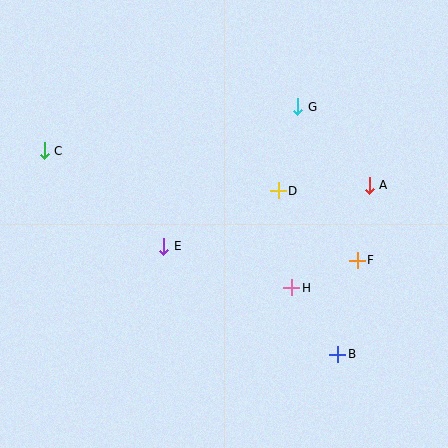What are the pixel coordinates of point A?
Point A is at (369, 185).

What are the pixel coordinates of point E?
Point E is at (164, 246).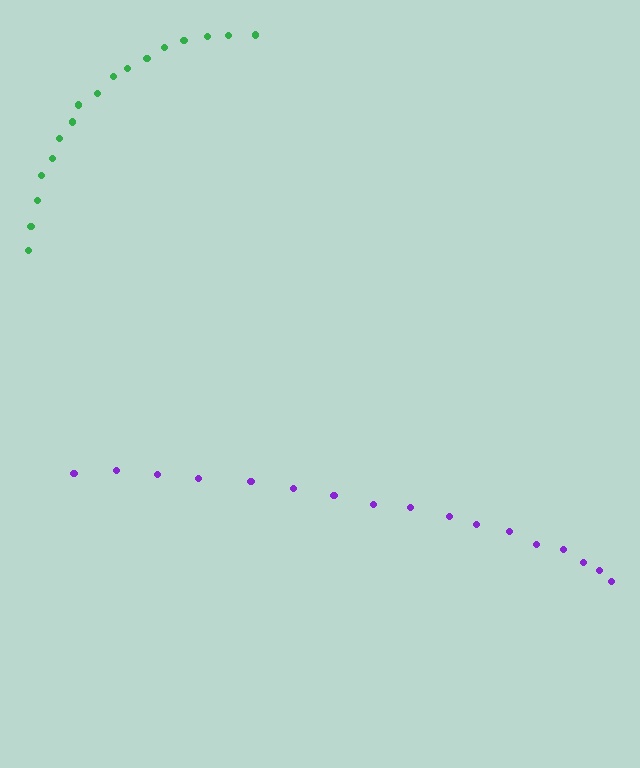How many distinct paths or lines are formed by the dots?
There are 2 distinct paths.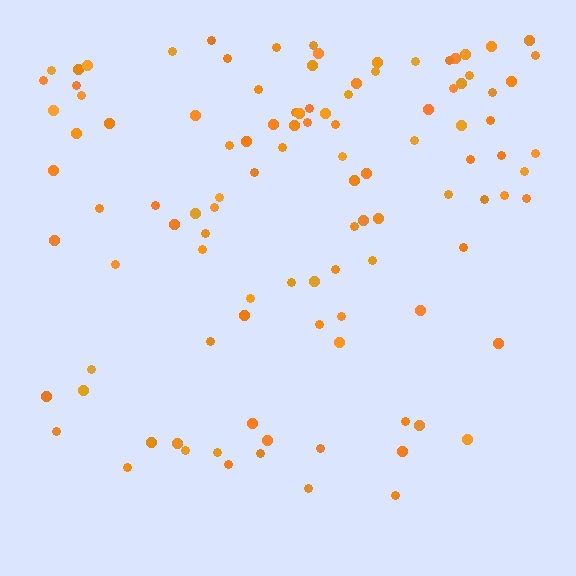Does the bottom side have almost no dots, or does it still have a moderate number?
Still a moderate number, just noticeably fewer than the top.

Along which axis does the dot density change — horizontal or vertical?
Vertical.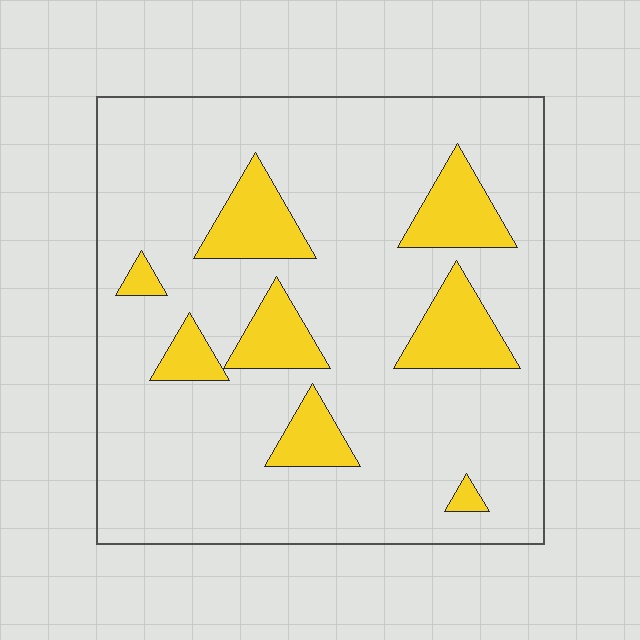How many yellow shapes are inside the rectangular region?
8.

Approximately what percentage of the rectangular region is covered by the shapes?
Approximately 15%.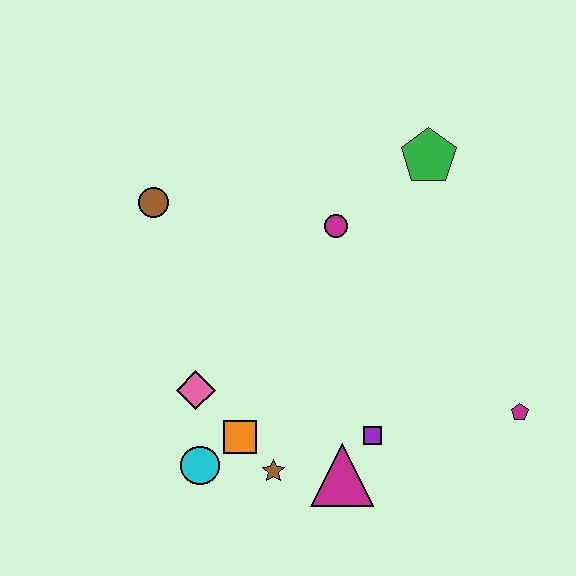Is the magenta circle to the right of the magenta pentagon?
No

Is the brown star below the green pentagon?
Yes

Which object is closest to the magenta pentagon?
The purple square is closest to the magenta pentagon.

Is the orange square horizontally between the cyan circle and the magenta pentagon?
Yes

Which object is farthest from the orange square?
The green pentagon is farthest from the orange square.